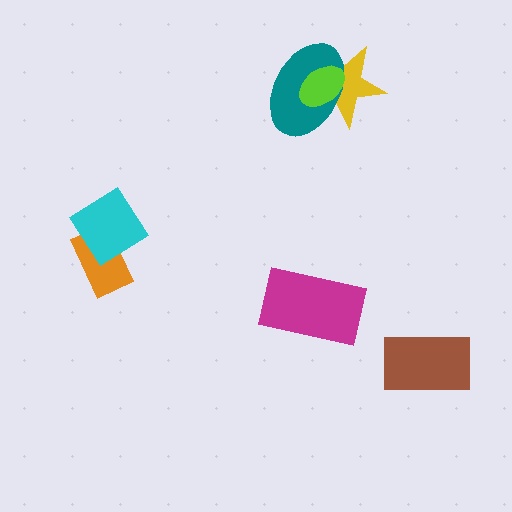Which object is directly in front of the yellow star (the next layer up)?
The teal ellipse is directly in front of the yellow star.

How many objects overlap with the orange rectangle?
1 object overlaps with the orange rectangle.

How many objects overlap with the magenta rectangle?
0 objects overlap with the magenta rectangle.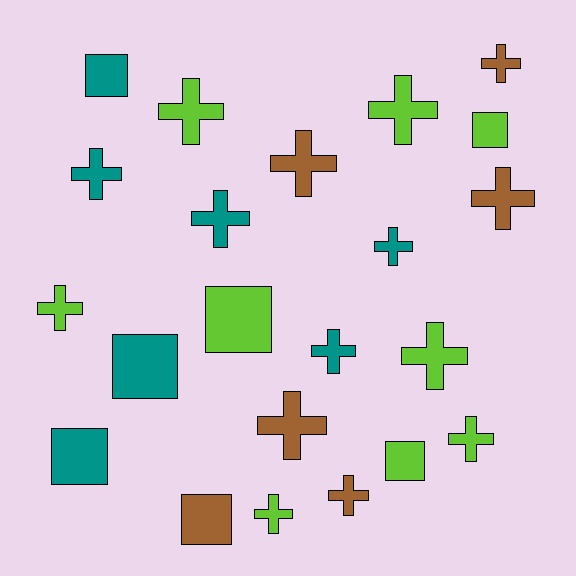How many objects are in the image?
There are 22 objects.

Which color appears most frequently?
Lime, with 9 objects.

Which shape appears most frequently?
Cross, with 15 objects.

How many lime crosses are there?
There are 6 lime crosses.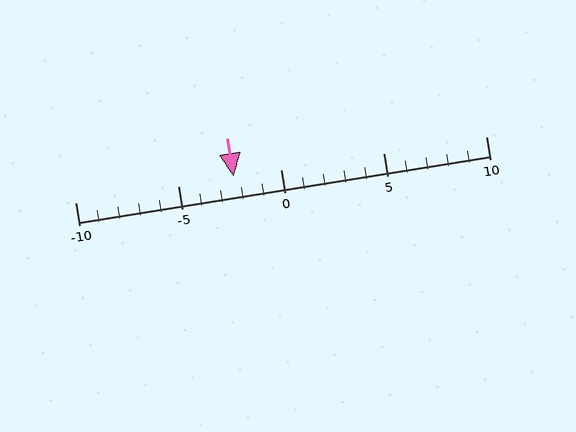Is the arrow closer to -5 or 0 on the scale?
The arrow is closer to 0.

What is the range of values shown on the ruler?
The ruler shows values from -10 to 10.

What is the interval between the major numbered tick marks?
The major tick marks are spaced 5 units apart.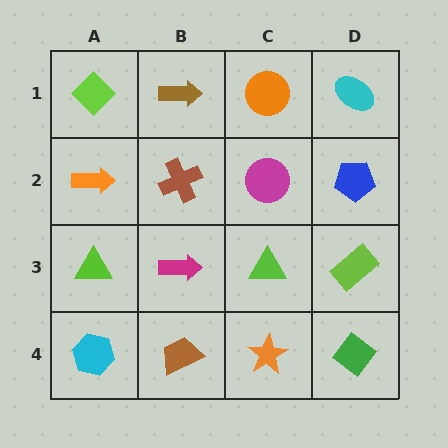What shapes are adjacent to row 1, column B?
A brown cross (row 2, column B), a lime diamond (row 1, column A), an orange circle (row 1, column C).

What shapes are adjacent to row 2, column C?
An orange circle (row 1, column C), a lime triangle (row 3, column C), a brown cross (row 2, column B), a blue pentagon (row 2, column D).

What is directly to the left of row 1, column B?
A lime diamond.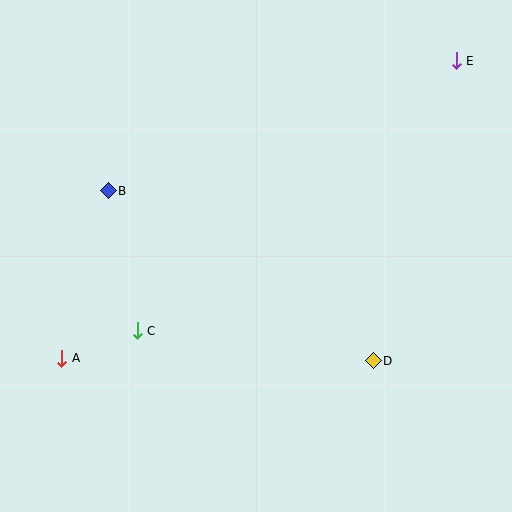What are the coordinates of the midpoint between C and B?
The midpoint between C and B is at (123, 261).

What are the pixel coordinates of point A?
Point A is at (62, 358).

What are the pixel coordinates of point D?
Point D is at (373, 361).